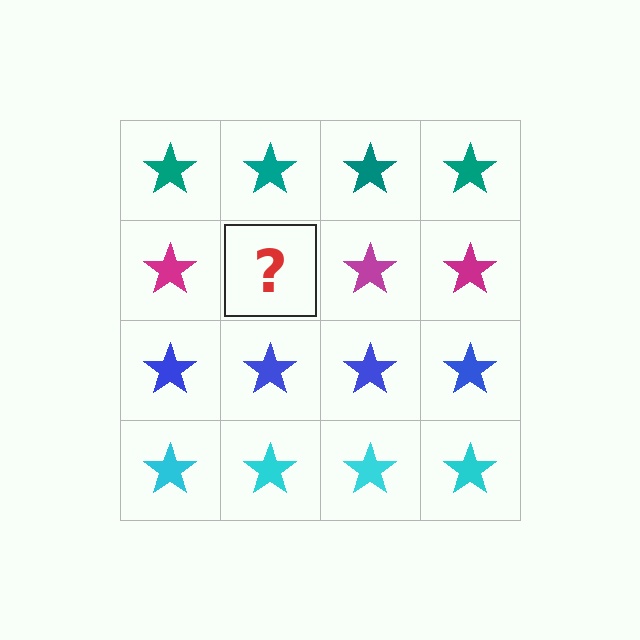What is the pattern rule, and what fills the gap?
The rule is that each row has a consistent color. The gap should be filled with a magenta star.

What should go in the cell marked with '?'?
The missing cell should contain a magenta star.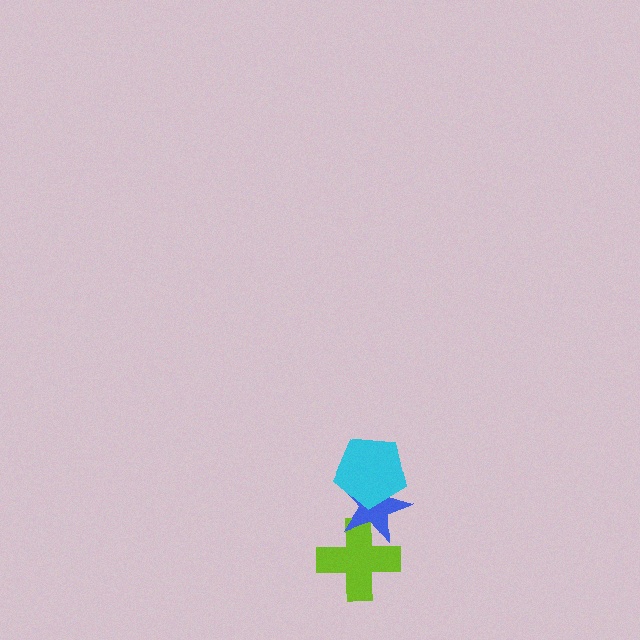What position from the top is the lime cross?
The lime cross is 3rd from the top.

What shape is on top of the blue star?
The cyan pentagon is on top of the blue star.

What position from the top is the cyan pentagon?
The cyan pentagon is 1st from the top.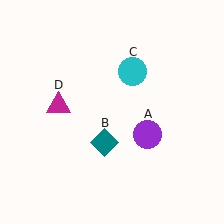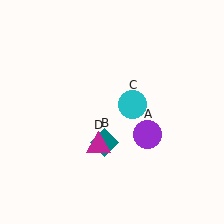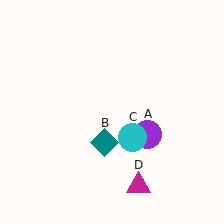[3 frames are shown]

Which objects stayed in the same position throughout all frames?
Purple circle (object A) and teal diamond (object B) remained stationary.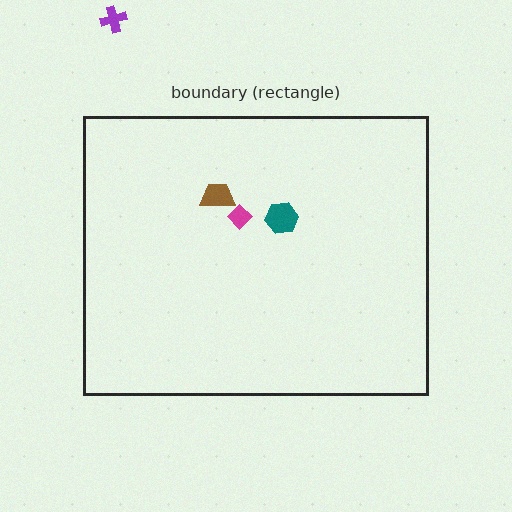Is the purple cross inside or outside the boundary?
Outside.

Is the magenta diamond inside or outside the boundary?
Inside.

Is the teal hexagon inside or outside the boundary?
Inside.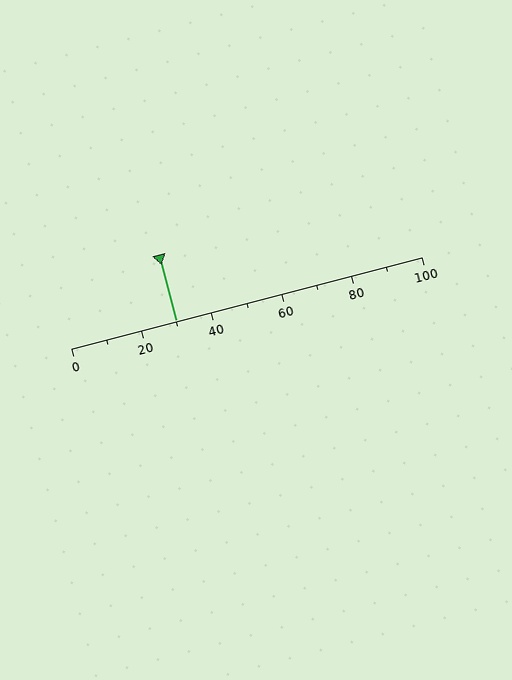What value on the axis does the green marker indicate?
The marker indicates approximately 30.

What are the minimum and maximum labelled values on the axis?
The axis runs from 0 to 100.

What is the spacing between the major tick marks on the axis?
The major ticks are spaced 20 apart.